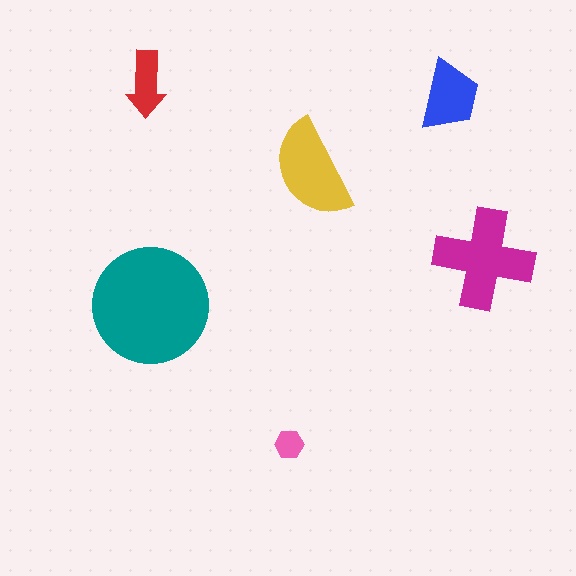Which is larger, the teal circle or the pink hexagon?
The teal circle.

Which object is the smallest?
The pink hexagon.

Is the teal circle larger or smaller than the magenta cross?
Larger.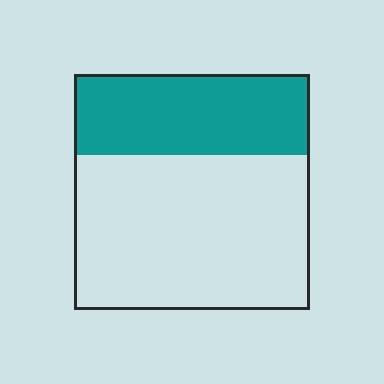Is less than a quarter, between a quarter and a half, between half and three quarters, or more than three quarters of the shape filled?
Between a quarter and a half.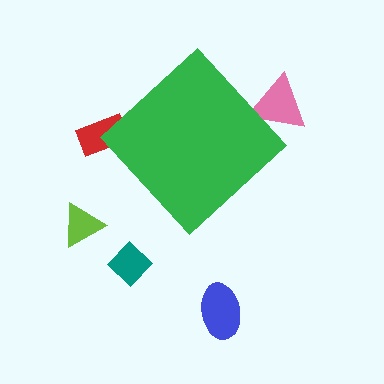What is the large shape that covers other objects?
A green diamond.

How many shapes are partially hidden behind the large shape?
2 shapes are partially hidden.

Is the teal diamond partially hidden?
No, the teal diamond is fully visible.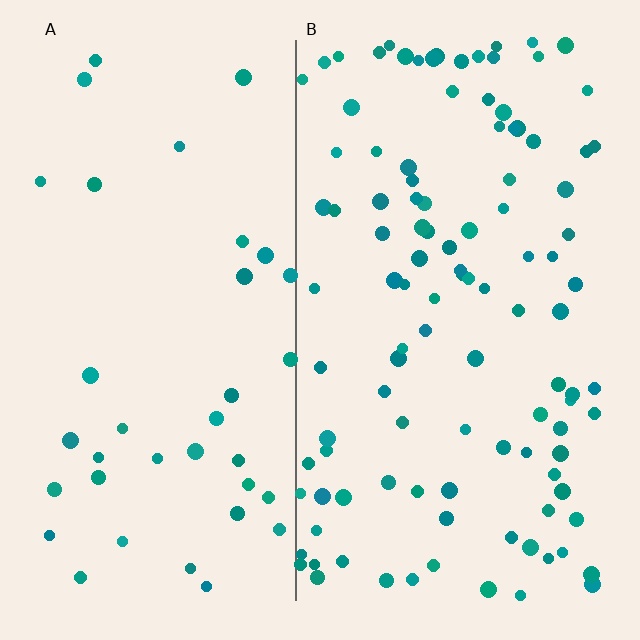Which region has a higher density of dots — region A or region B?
B (the right).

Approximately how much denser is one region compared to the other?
Approximately 2.9× — region B over region A.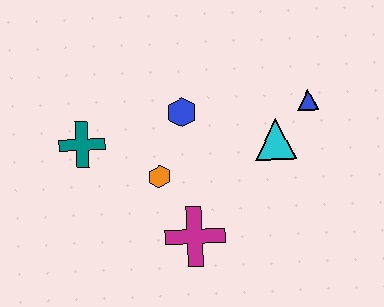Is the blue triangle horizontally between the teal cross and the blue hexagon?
No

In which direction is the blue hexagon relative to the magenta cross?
The blue hexagon is above the magenta cross.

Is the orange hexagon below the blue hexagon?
Yes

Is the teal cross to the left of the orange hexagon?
Yes